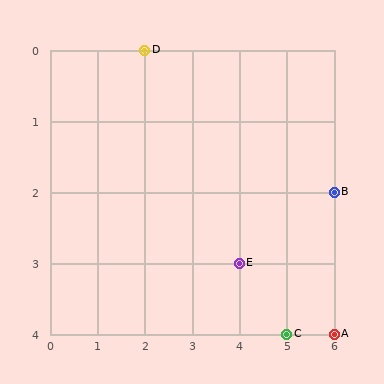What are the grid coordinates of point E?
Point E is at grid coordinates (4, 3).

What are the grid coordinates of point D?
Point D is at grid coordinates (2, 0).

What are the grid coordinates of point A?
Point A is at grid coordinates (6, 4).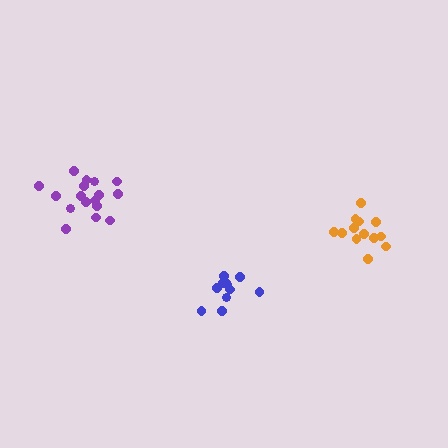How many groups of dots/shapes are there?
There are 3 groups.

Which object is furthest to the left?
The purple cluster is leftmost.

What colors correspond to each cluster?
The clusters are colored: orange, purple, blue.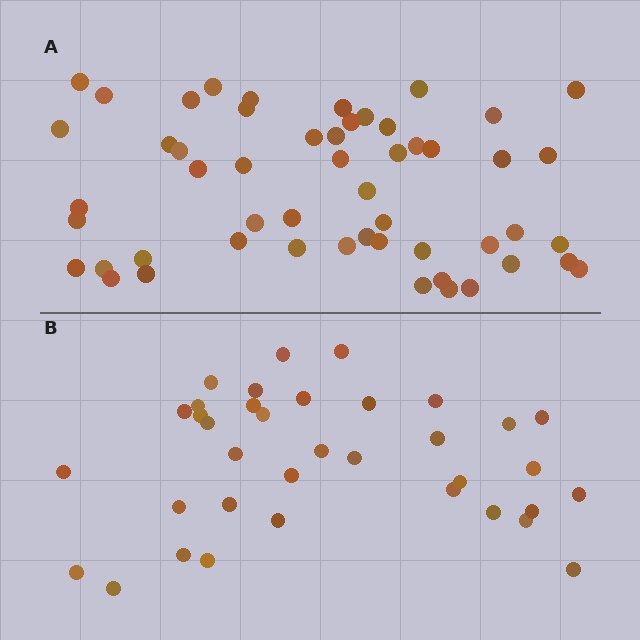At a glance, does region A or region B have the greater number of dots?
Region A (the top region) has more dots.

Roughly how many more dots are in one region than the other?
Region A has approximately 15 more dots than region B.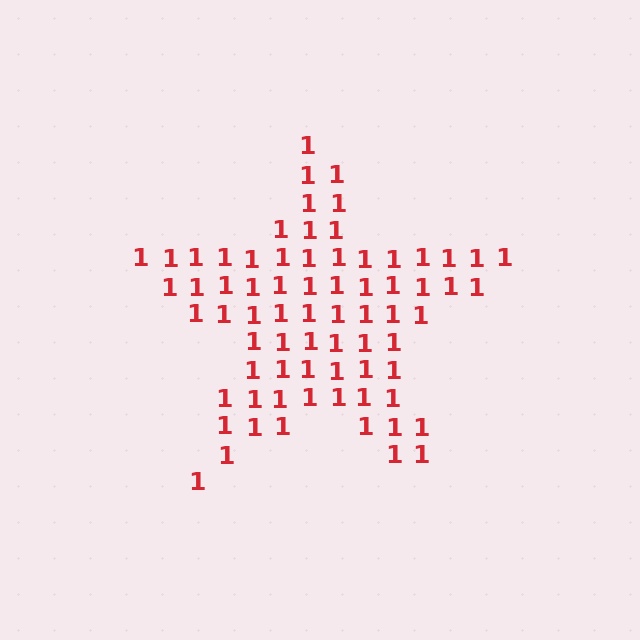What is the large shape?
The large shape is a star.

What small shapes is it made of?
It is made of small digit 1's.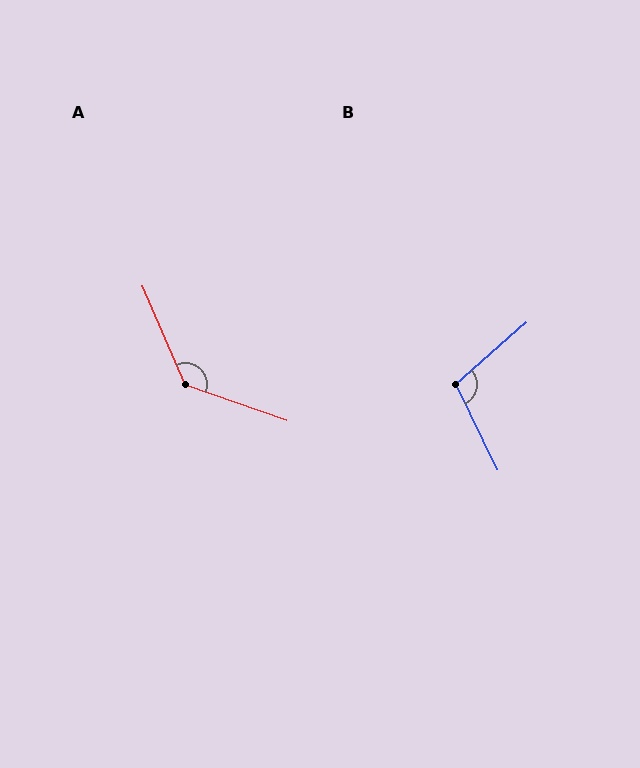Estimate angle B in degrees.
Approximately 105 degrees.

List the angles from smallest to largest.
B (105°), A (133°).